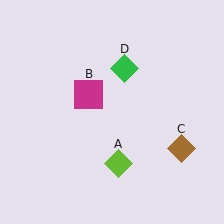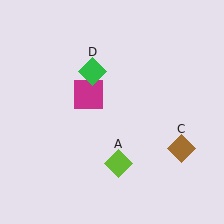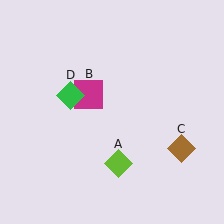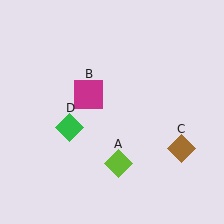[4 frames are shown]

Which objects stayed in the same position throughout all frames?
Lime diamond (object A) and magenta square (object B) and brown diamond (object C) remained stationary.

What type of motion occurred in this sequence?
The green diamond (object D) rotated counterclockwise around the center of the scene.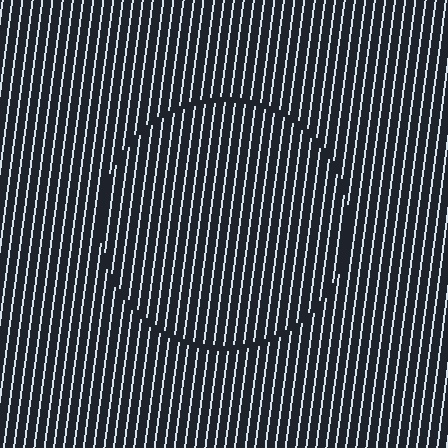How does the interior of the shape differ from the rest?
The interior of the shape contains the same grating, shifted by half a period — the contour is defined by the phase discontinuity where line-ends from the inner and outer gratings abut.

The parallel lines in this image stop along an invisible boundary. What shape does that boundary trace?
An illusory circle. The interior of the shape contains the same grating, shifted by half a period — the contour is defined by the phase discontinuity where line-ends from the inner and outer gratings abut.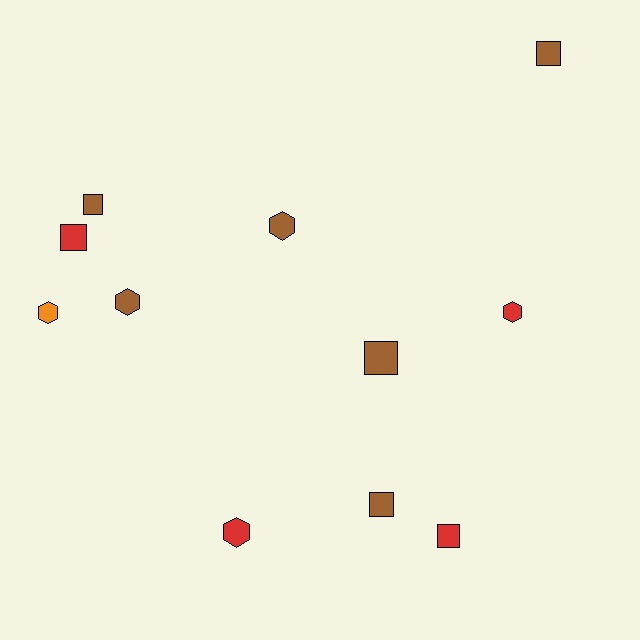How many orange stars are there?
There are no orange stars.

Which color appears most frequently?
Brown, with 6 objects.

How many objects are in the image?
There are 11 objects.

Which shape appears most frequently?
Square, with 6 objects.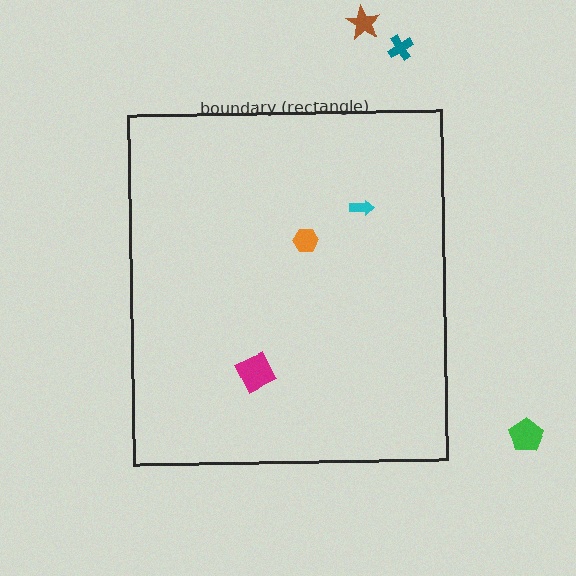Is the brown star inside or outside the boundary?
Outside.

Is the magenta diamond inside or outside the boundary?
Inside.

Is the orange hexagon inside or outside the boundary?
Inside.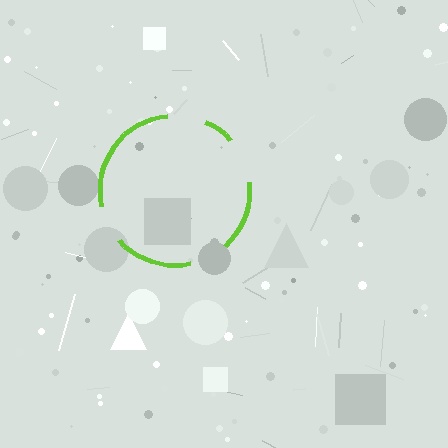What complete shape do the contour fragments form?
The contour fragments form a circle.